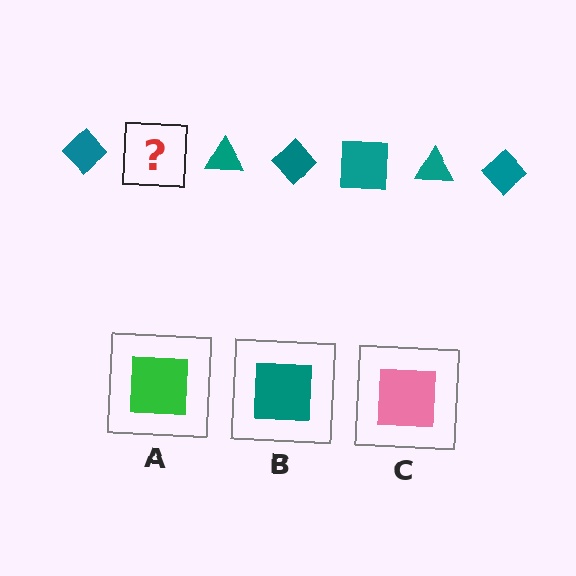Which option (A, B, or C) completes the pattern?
B.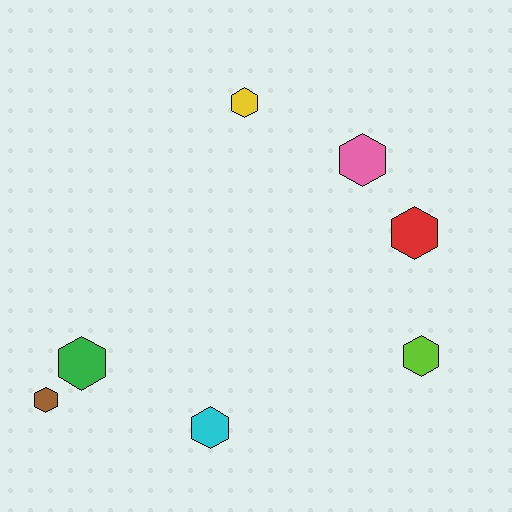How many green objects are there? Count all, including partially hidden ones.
There is 1 green object.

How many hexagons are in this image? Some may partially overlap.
There are 7 hexagons.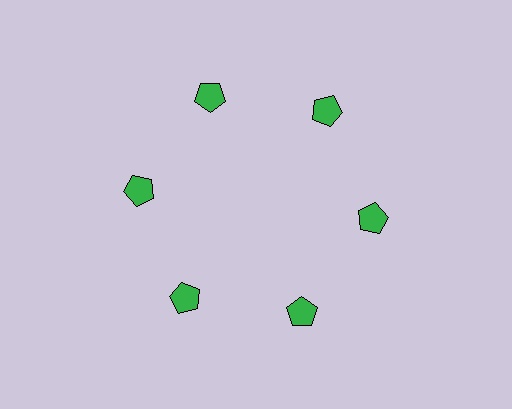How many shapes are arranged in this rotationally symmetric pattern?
There are 6 shapes, arranged in 6 groups of 1.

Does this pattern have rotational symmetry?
Yes, this pattern has 6-fold rotational symmetry. It looks the same after rotating 60 degrees around the center.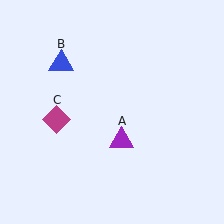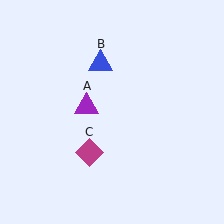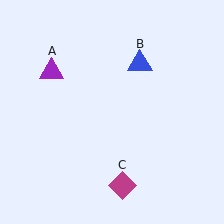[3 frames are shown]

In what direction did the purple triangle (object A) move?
The purple triangle (object A) moved up and to the left.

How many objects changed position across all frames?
3 objects changed position: purple triangle (object A), blue triangle (object B), magenta diamond (object C).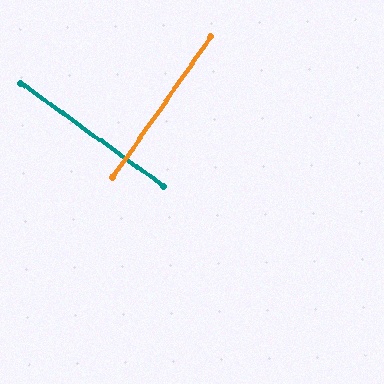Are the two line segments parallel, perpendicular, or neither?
Perpendicular — they meet at approximately 89°.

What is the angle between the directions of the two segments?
Approximately 89 degrees.